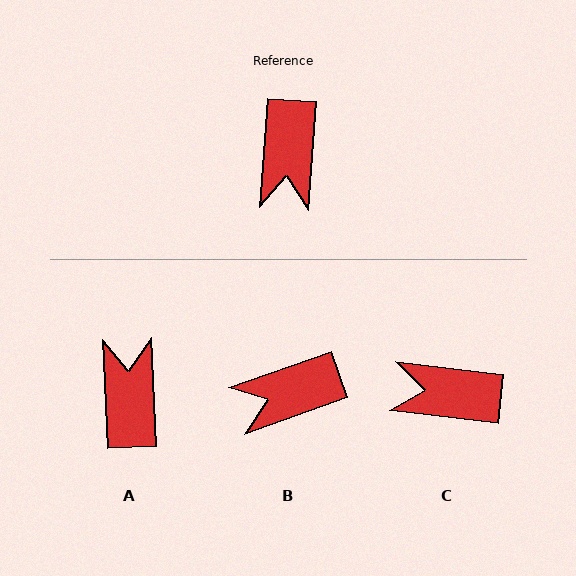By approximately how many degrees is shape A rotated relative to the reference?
Approximately 174 degrees clockwise.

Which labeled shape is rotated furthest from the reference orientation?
A, about 174 degrees away.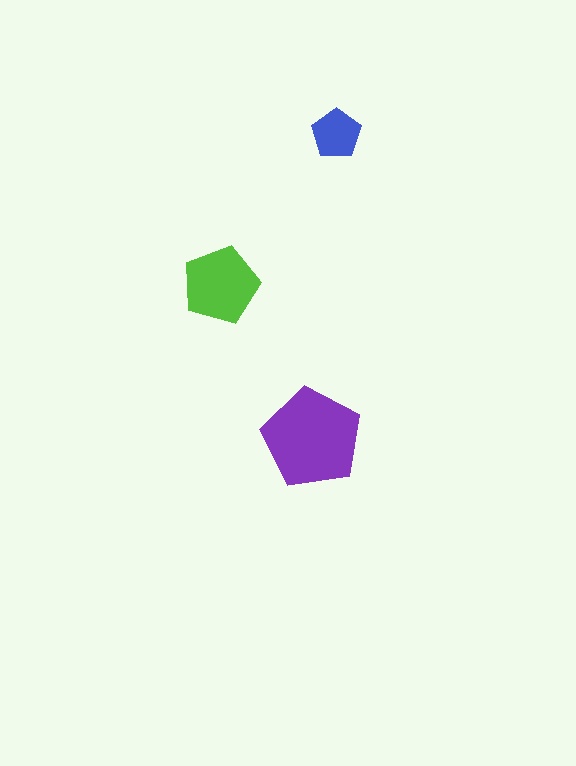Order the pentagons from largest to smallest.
the purple one, the lime one, the blue one.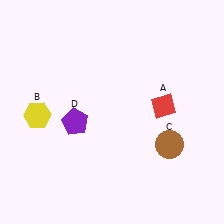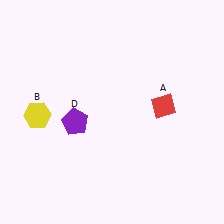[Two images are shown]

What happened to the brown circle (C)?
The brown circle (C) was removed in Image 2. It was in the bottom-right area of Image 1.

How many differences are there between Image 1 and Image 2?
There is 1 difference between the two images.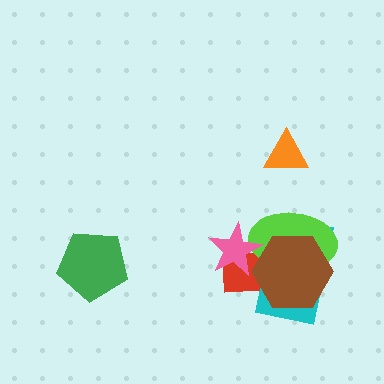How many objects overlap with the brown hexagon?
4 objects overlap with the brown hexagon.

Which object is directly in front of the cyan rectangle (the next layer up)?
The lime ellipse is directly in front of the cyan rectangle.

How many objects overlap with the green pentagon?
0 objects overlap with the green pentagon.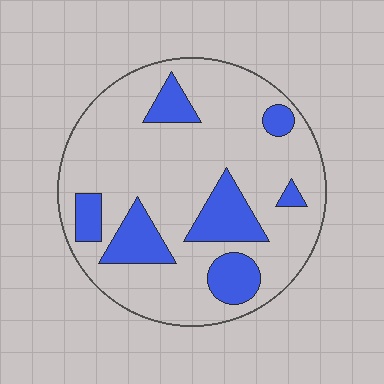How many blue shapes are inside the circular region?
7.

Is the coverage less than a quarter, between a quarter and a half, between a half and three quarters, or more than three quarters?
Less than a quarter.